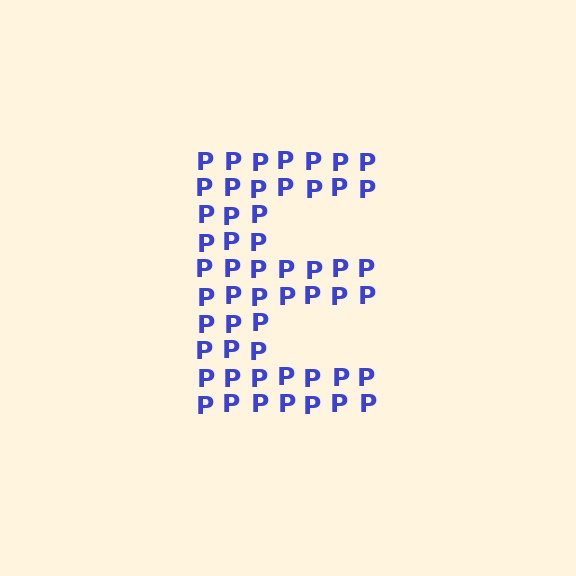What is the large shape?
The large shape is the letter E.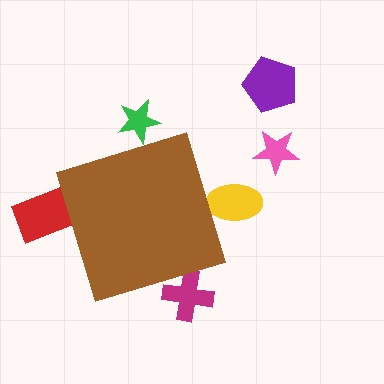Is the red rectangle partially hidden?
Yes, the red rectangle is partially hidden behind the brown diamond.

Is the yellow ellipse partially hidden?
Yes, the yellow ellipse is partially hidden behind the brown diamond.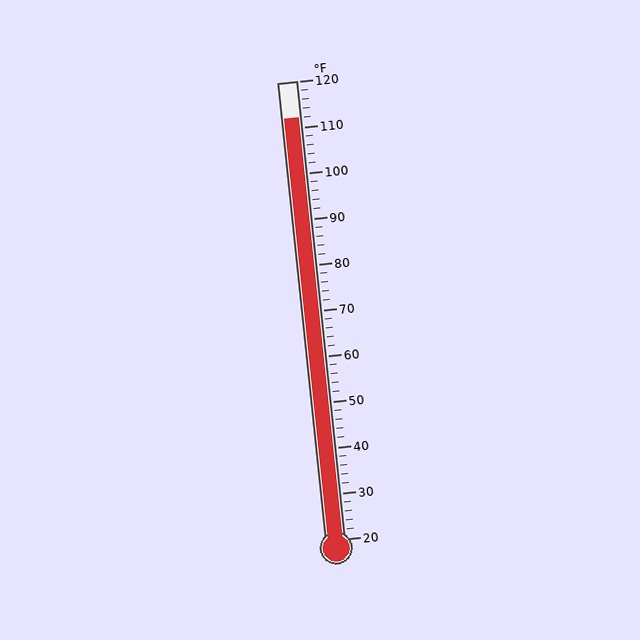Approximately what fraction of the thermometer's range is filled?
The thermometer is filled to approximately 90% of its range.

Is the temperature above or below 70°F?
The temperature is above 70°F.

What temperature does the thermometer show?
The thermometer shows approximately 112°F.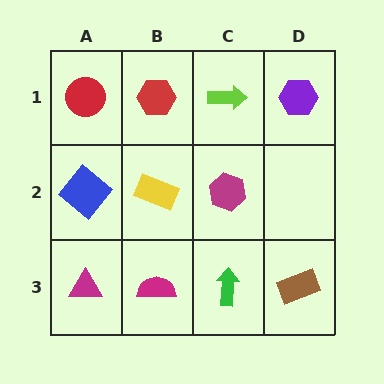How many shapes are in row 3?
4 shapes.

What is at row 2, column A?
A blue diamond.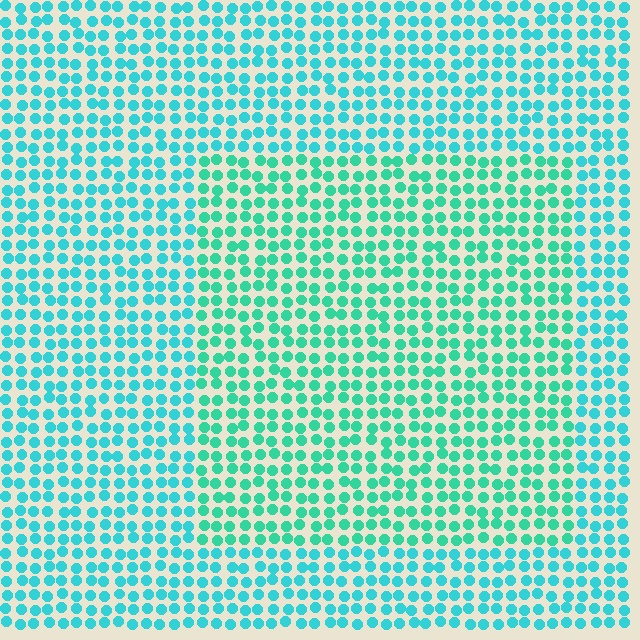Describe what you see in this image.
The image is filled with small cyan elements in a uniform arrangement. A rectangle-shaped region is visible where the elements are tinted to a slightly different hue, forming a subtle color boundary.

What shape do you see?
I see a rectangle.